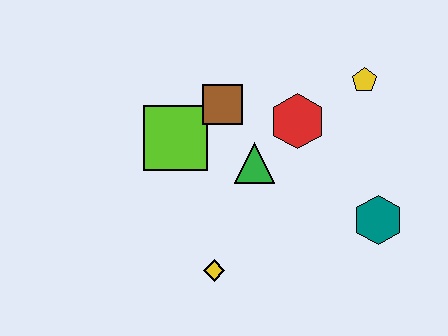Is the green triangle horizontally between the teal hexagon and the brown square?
Yes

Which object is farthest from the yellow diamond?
The yellow pentagon is farthest from the yellow diamond.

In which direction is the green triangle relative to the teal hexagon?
The green triangle is to the left of the teal hexagon.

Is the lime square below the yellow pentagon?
Yes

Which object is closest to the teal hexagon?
The red hexagon is closest to the teal hexagon.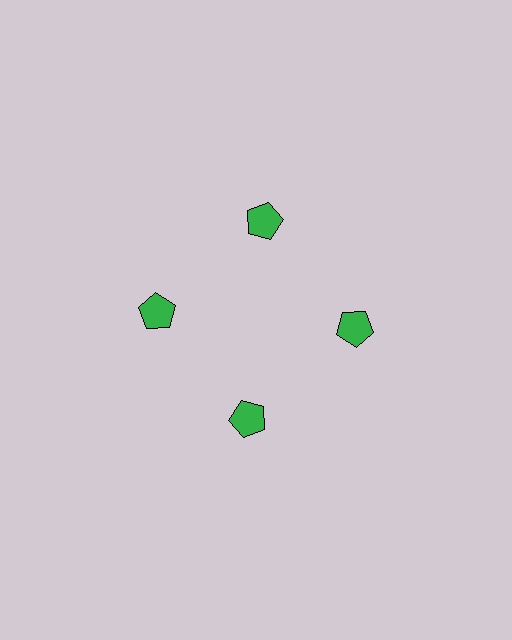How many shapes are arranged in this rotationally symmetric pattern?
There are 4 shapes, arranged in 4 groups of 1.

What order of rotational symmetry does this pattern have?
This pattern has 4-fold rotational symmetry.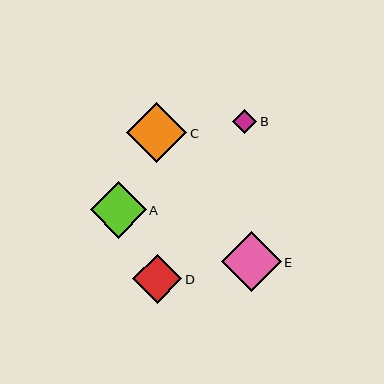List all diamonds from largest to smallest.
From largest to smallest: E, C, A, D, B.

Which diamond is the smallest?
Diamond B is the smallest with a size of approximately 24 pixels.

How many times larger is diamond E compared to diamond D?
Diamond E is approximately 1.2 times the size of diamond D.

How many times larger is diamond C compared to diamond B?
Diamond C is approximately 2.5 times the size of diamond B.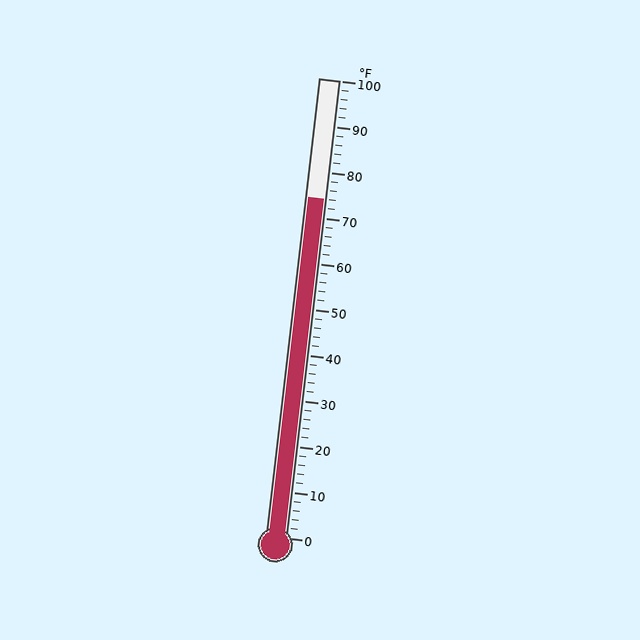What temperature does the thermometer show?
The thermometer shows approximately 74°F.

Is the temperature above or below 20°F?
The temperature is above 20°F.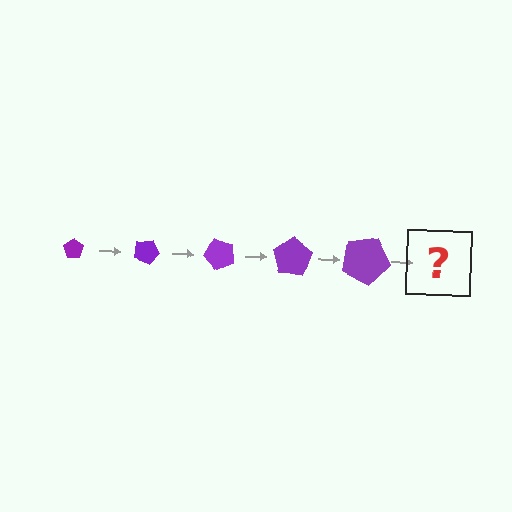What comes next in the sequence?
The next element should be a pentagon, larger than the previous one and rotated 125 degrees from the start.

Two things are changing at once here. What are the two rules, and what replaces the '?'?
The two rules are that the pentagon grows larger each step and it rotates 25 degrees each step. The '?' should be a pentagon, larger than the previous one and rotated 125 degrees from the start.